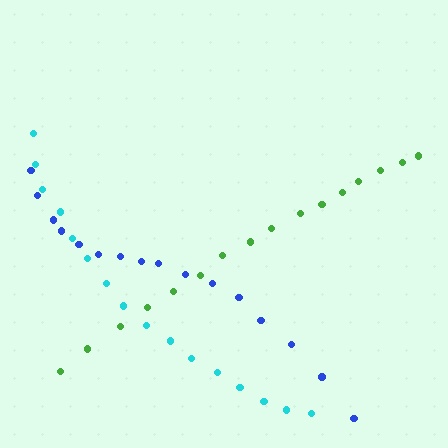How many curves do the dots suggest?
There are 3 distinct paths.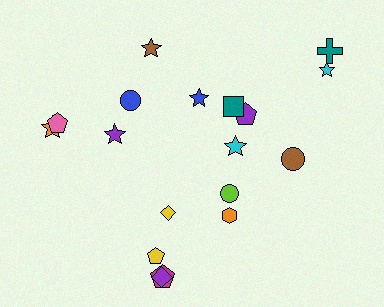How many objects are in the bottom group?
There are 6 objects.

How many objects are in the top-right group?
There are 7 objects.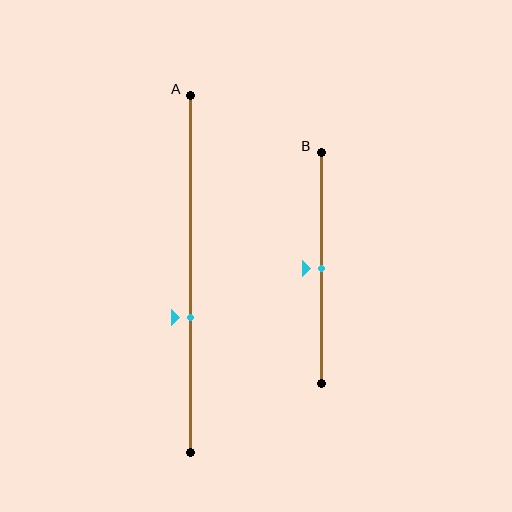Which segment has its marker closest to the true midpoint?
Segment B has its marker closest to the true midpoint.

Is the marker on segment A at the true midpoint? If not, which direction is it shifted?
No, the marker on segment A is shifted downward by about 12% of the segment length.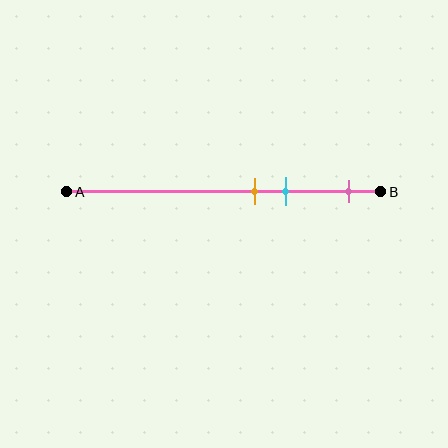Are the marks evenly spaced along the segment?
No, the marks are not evenly spaced.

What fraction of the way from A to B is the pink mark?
The pink mark is approximately 90% (0.9) of the way from A to B.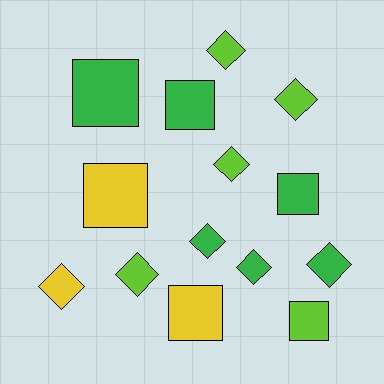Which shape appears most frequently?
Diamond, with 8 objects.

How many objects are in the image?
There are 14 objects.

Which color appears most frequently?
Green, with 6 objects.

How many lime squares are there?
There is 1 lime square.